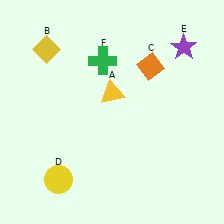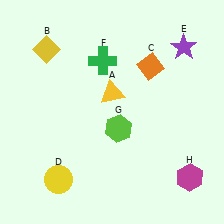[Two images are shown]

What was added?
A lime hexagon (G), a magenta hexagon (H) were added in Image 2.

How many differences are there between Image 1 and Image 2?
There are 2 differences between the two images.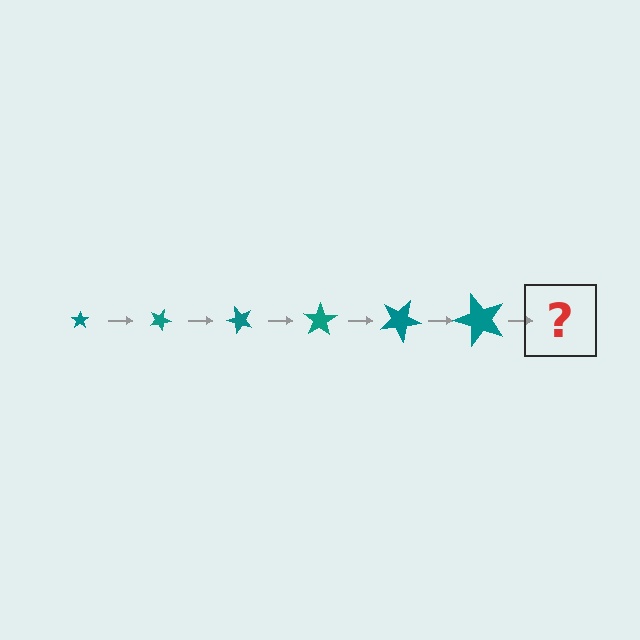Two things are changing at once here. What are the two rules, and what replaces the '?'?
The two rules are that the star grows larger each step and it rotates 25 degrees each step. The '?' should be a star, larger than the previous one and rotated 150 degrees from the start.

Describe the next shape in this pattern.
It should be a star, larger than the previous one and rotated 150 degrees from the start.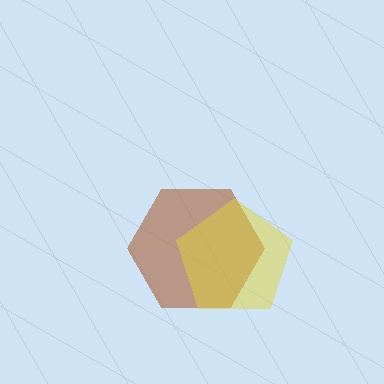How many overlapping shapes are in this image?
There are 2 overlapping shapes in the image.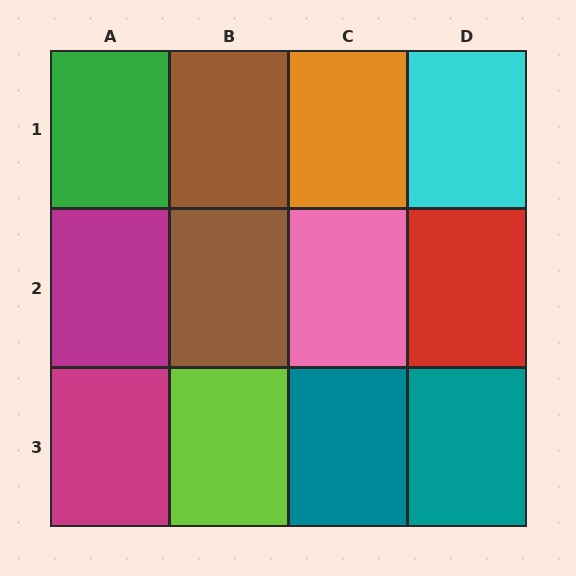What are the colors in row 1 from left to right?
Green, brown, orange, cyan.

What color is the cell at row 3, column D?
Teal.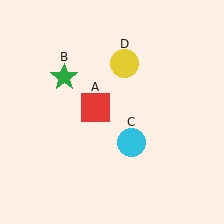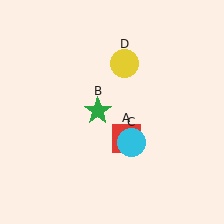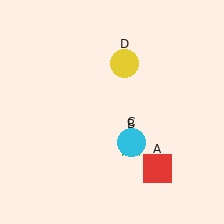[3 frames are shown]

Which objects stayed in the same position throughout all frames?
Cyan circle (object C) and yellow circle (object D) remained stationary.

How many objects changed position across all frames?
2 objects changed position: red square (object A), green star (object B).